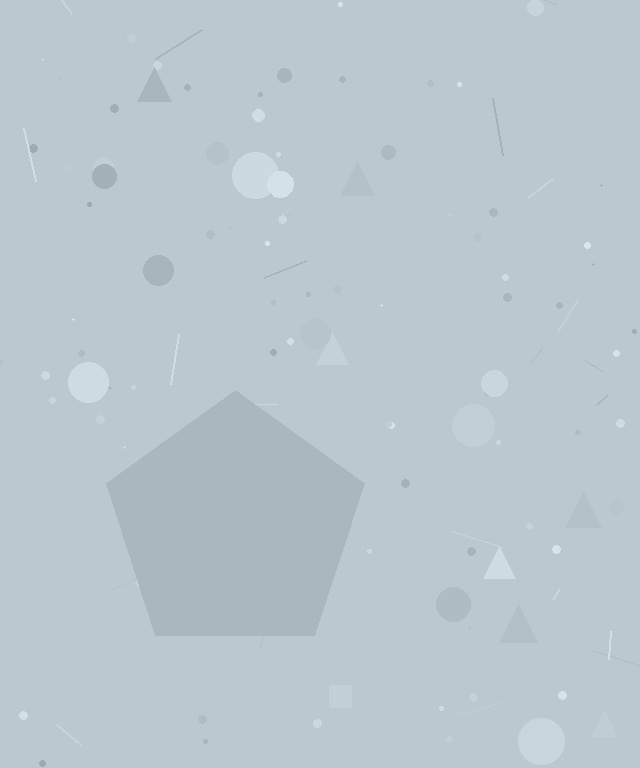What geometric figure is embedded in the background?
A pentagon is embedded in the background.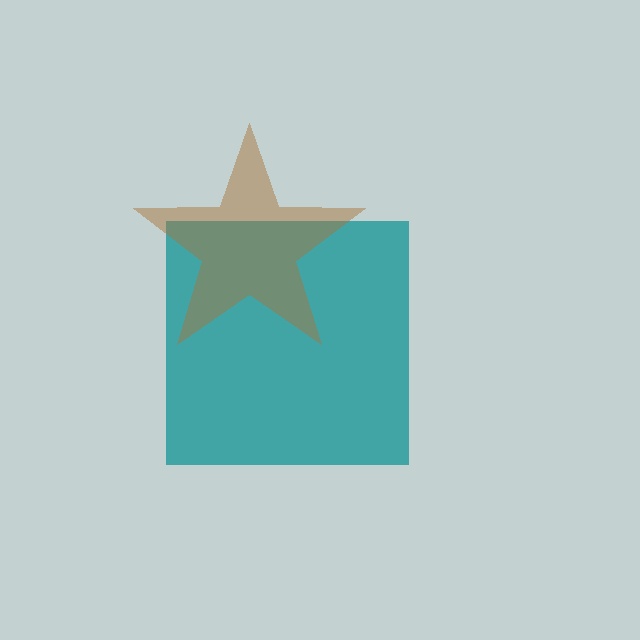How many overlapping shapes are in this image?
There are 2 overlapping shapes in the image.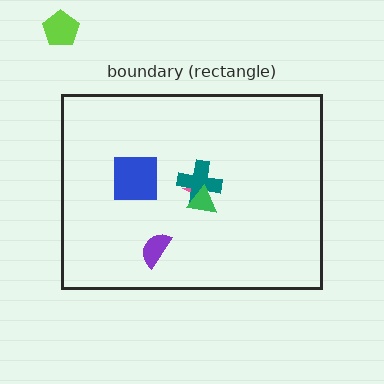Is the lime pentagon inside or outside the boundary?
Outside.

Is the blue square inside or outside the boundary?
Inside.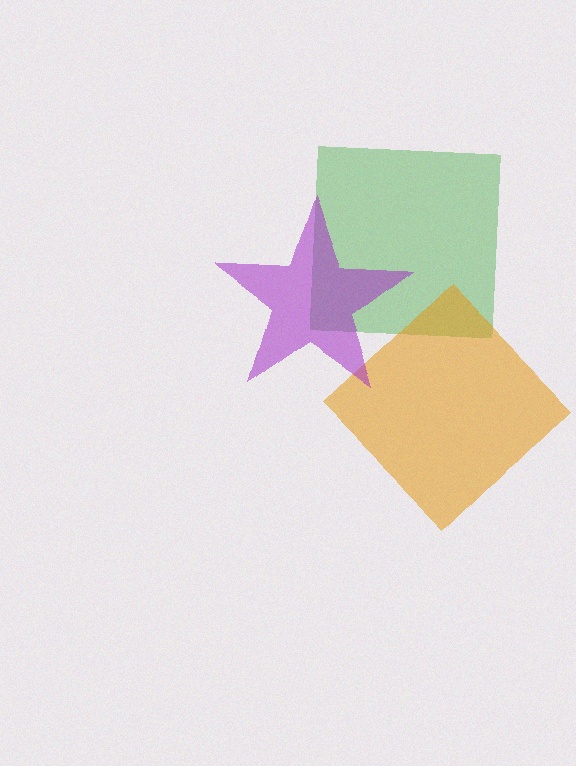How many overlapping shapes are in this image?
There are 3 overlapping shapes in the image.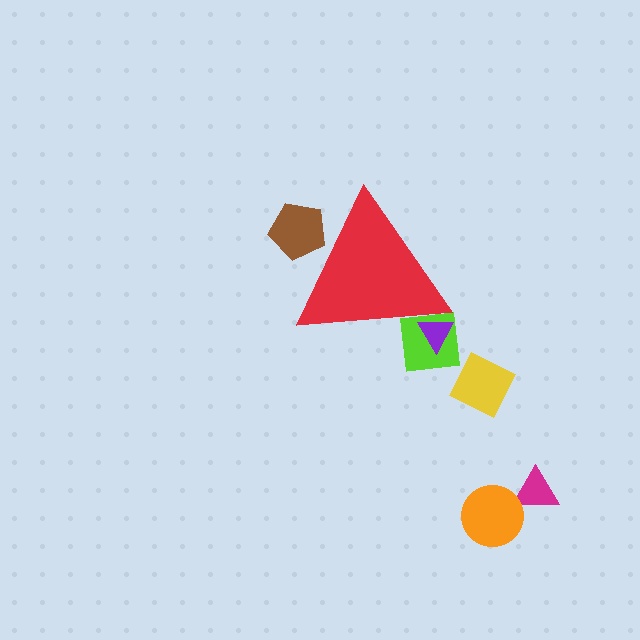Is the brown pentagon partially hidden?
Yes, the brown pentagon is partially hidden behind the red triangle.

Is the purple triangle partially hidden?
Yes, the purple triangle is partially hidden behind the red triangle.